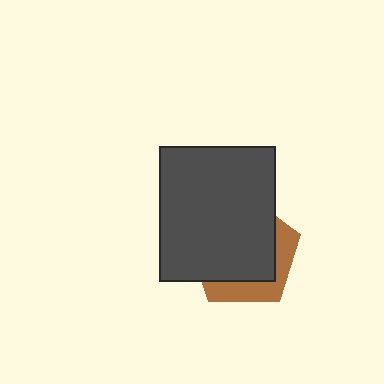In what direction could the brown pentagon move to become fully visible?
The brown pentagon could move toward the lower-right. That would shift it out from behind the dark gray rectangle entirely.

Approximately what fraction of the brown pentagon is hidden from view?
Roughly 69% of the brown pentagon is hidden behind the dark gray rectangle.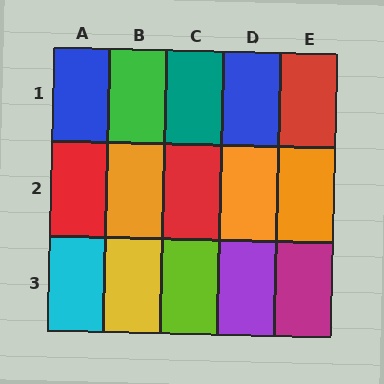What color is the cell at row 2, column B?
Orange.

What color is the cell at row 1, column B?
Green.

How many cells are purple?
1 cell is purple.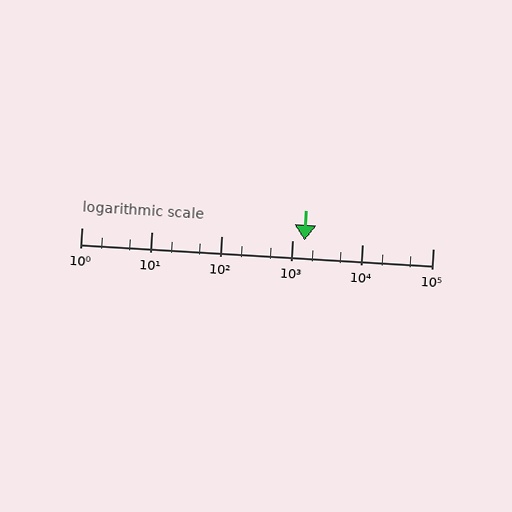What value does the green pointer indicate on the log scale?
The pointer indicates approximately 1500.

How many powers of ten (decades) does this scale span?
The scale spans 5 decades, from 1 to 100000.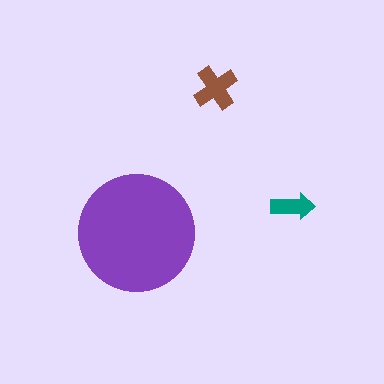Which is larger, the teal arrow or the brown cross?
The brown cross.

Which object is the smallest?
The teal arrow.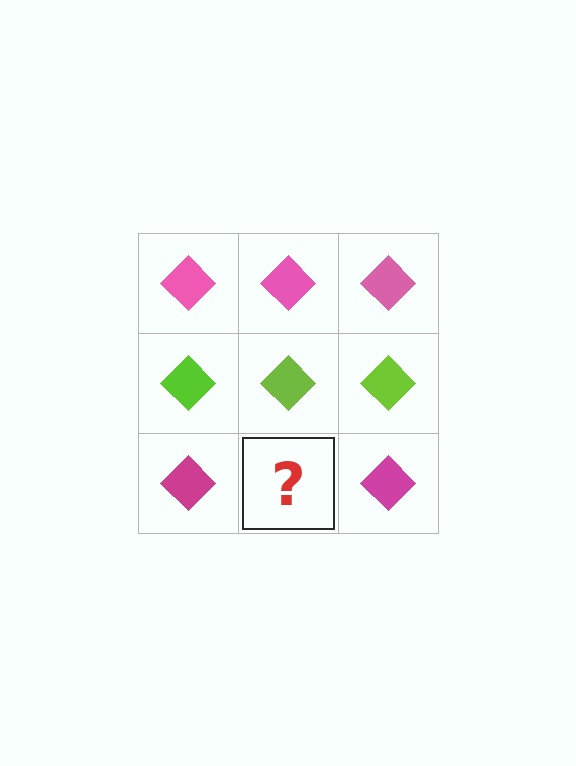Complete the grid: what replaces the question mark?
The question mark should be replaced with a magenta diamond.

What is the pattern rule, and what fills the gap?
The rule is that each row has a consistent color. The gap should be filled with a magenta diamond.